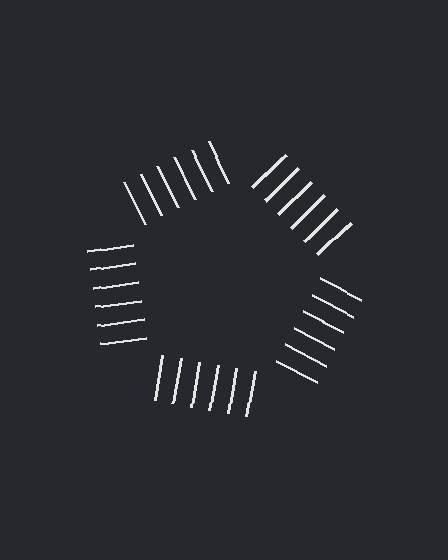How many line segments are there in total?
30 — 6 along each of the 5 edges.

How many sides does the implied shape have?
5 sides — the line-ends trace a pentagon.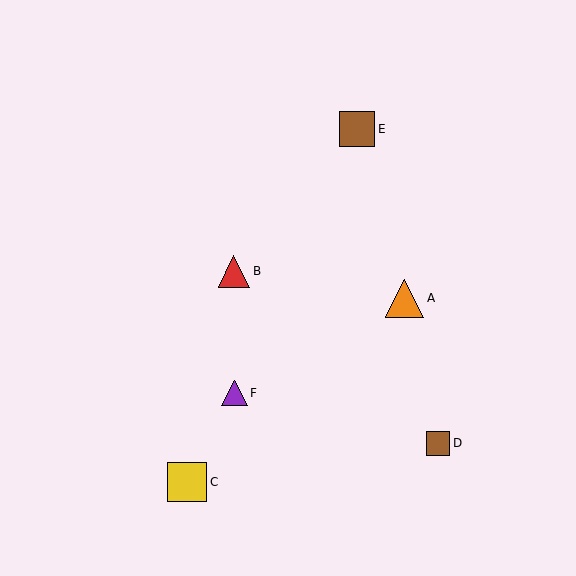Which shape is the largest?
The yellow square (labeled C) is the largest.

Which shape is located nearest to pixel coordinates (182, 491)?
The yellow square (labeled C) at (187, 482) is nearest to that location.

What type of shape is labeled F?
Shape F is a purple triangle.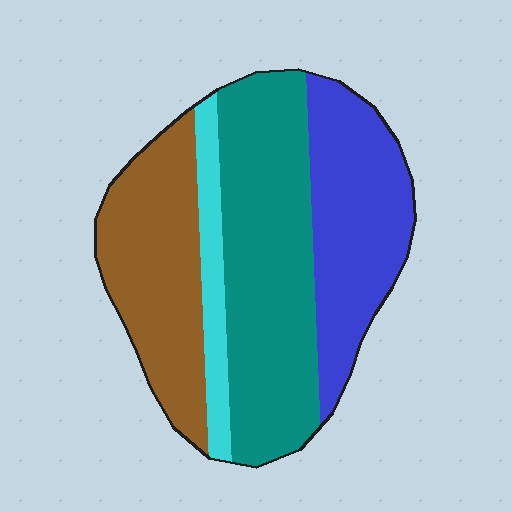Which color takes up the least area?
Cyan, at roughly 10%.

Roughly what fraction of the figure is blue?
Blue takes up between a sixth and a third of the figure.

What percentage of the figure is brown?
Brown takes up about one quarter (1/4) of the figure.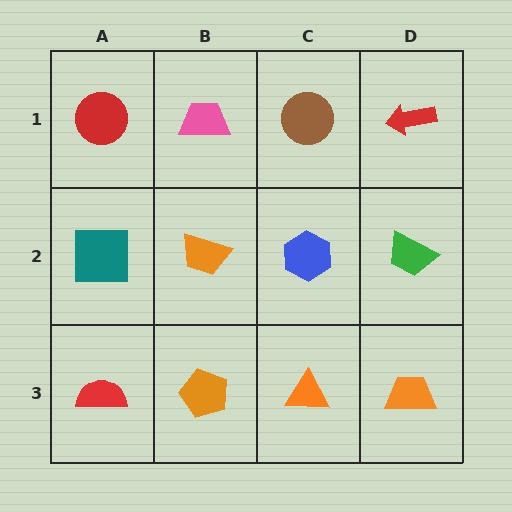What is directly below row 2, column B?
An orange pentagon.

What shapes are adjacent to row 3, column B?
An orange trapezoid (row 2, column B), a red semicircle (row 3, column A), an orange triangle (row 3, column C).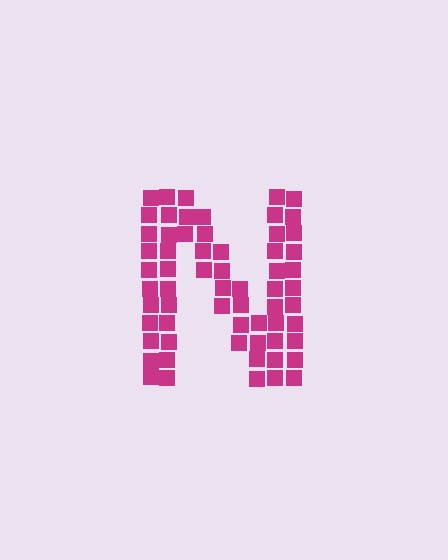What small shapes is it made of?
It is made of small squares.